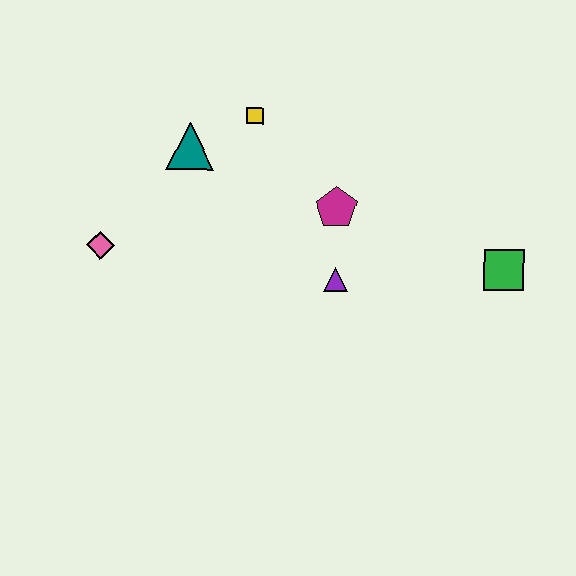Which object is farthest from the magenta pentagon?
The pink diamond is farthest from the magenta pentagon.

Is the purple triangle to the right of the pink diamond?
Yes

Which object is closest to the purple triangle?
The magenta pentagon is closest to the purple triangle.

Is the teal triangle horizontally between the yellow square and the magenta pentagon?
No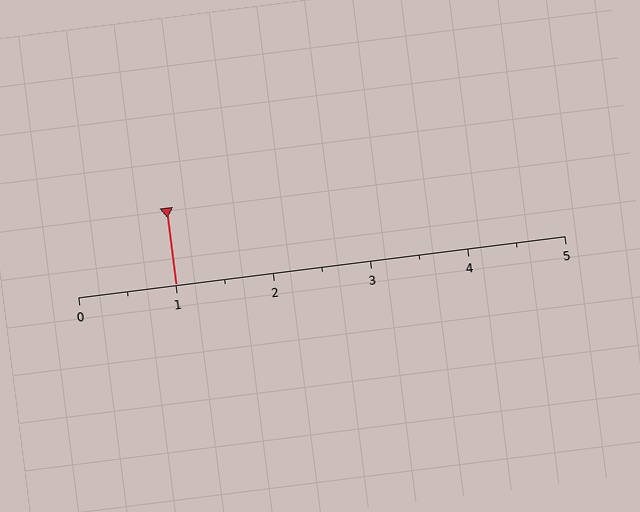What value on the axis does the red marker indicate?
The marker indicates approximately 1.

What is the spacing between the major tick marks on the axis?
The major ticks are spaced 1 apart.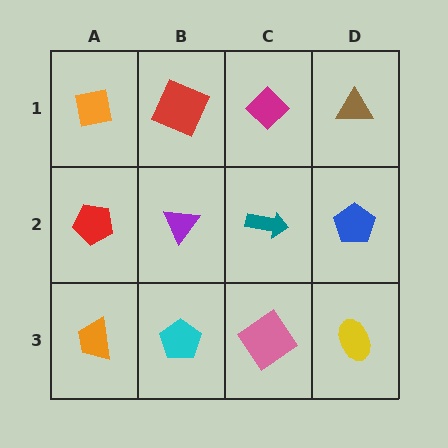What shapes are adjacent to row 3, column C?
A teal arrow (row 2, column C), a cyan pentagon (row 3, column B), a yellow ellipse (row 3, column D).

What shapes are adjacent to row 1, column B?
A purple triangle (row 2, column B), an orange square (row 1, column A), a magenta diamond (row 1, column C).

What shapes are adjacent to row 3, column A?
A red pentagon (row 2, column A), a cyan pentagon (row 3, column B).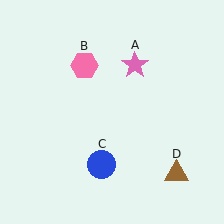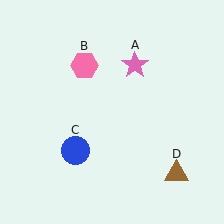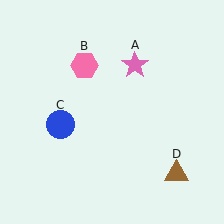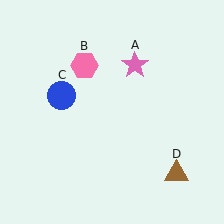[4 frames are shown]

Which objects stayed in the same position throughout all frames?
Pink star (object A) and pink hexagon (object B) and brown triangle (object D) remained stationary.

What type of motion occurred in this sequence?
The blue circle (object C) rotated clockwise around the center of the scene.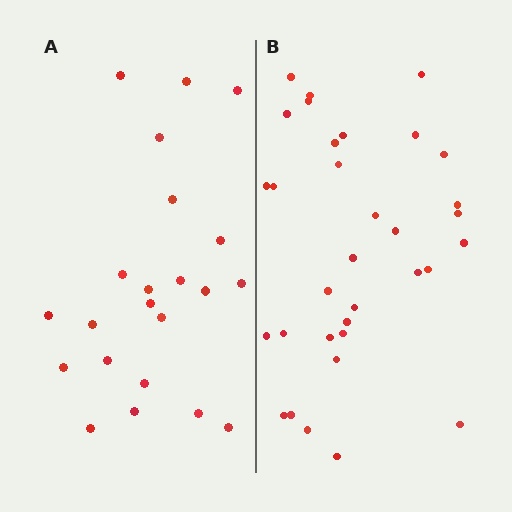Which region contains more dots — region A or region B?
Region B (the right region) has more dots.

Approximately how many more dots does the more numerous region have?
Region B has roughly 12 or so more dots than region A.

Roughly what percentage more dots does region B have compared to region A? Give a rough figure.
About 50% more.